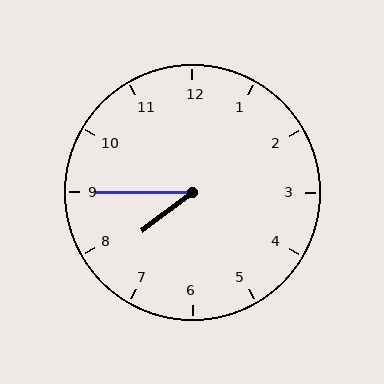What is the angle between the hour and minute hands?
Approximately 38 degrees.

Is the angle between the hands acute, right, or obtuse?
It is acute.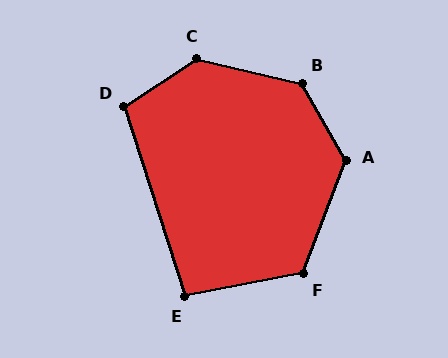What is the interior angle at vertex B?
Approximately 133 degrees (obtuse).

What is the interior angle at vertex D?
Approximately 106 degrees (obtuse).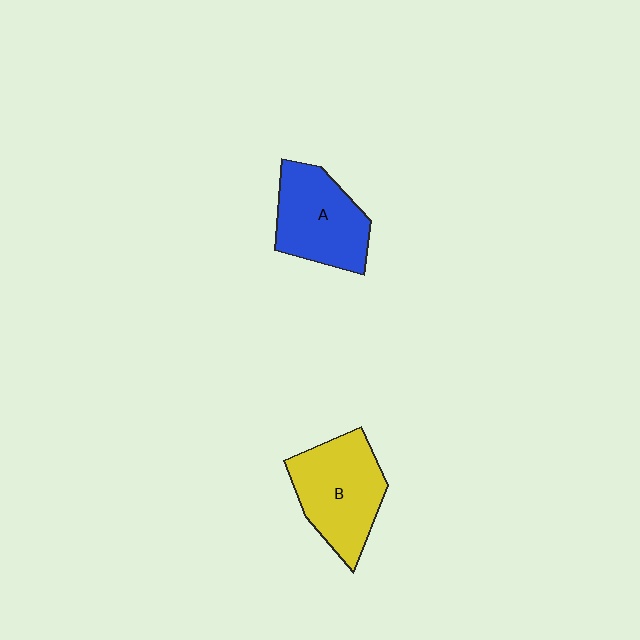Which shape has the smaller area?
Shape A (blue).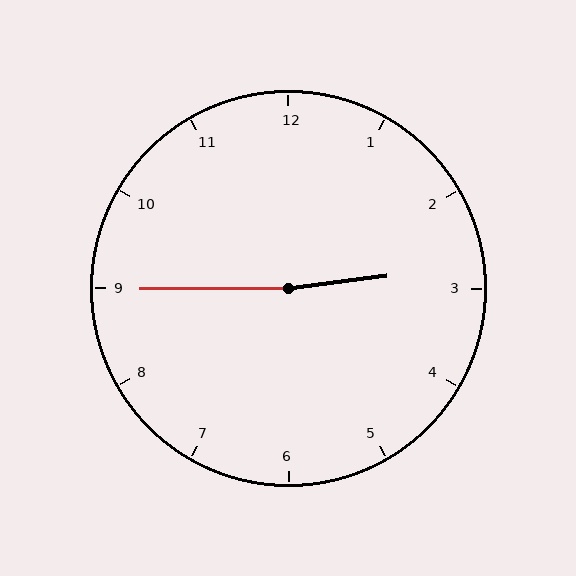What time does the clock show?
2:45.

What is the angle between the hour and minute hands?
Approximately 172 degrees.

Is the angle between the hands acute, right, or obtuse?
It is obtuse.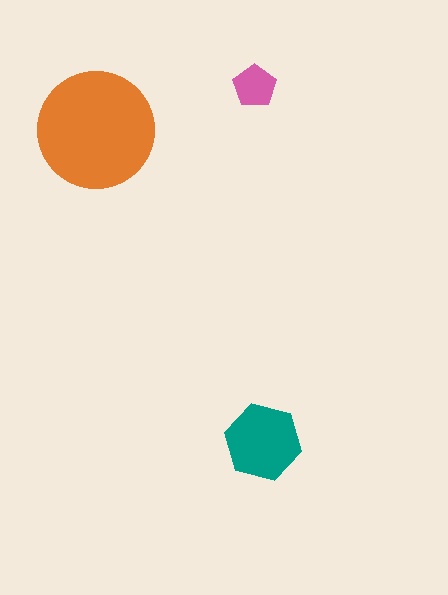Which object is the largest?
The orange circle.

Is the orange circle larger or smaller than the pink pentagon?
Larger.